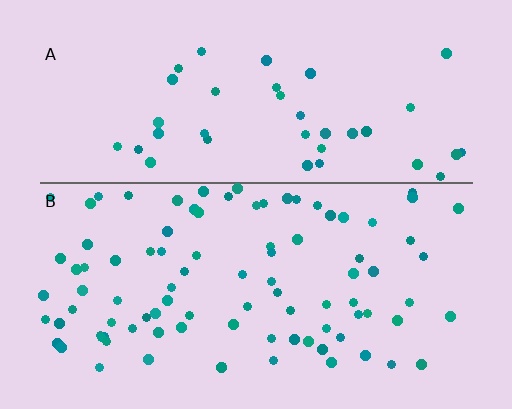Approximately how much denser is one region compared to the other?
Approximately 2.3× — region B over region A.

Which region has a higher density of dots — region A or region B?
B (the bottom).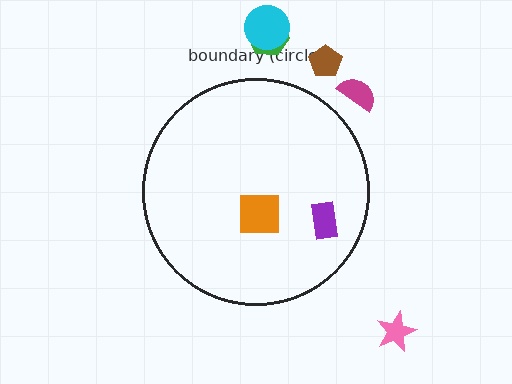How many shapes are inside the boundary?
2 inside, 5 outside.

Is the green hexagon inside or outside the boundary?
Outside.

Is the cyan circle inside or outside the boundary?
Outside.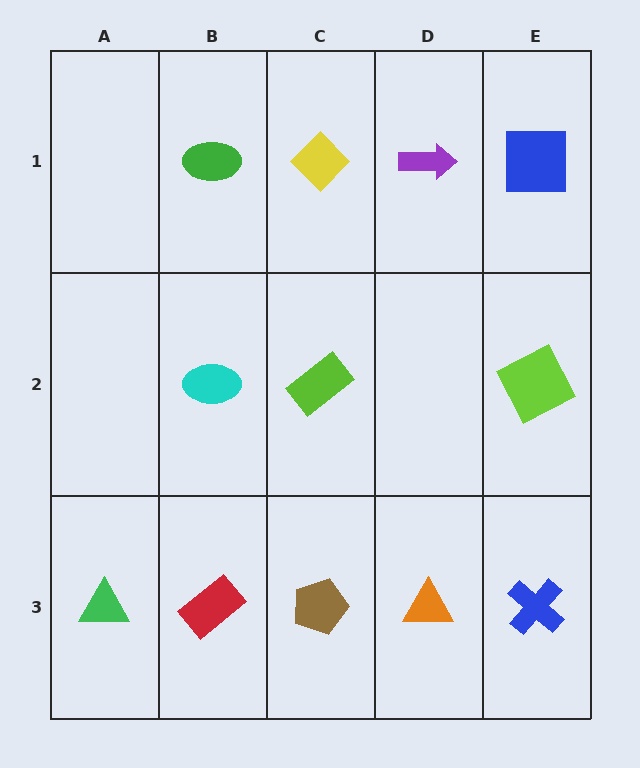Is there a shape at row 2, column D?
No, that cell is empty.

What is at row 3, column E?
A blue cross.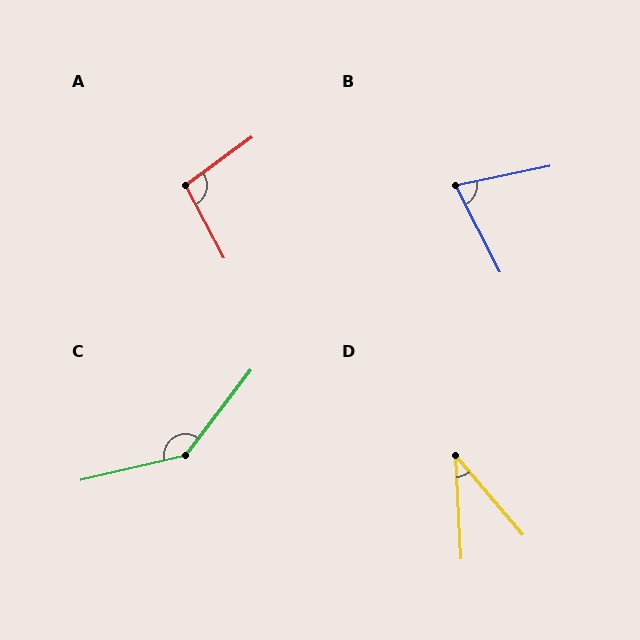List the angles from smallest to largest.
D (38°), B (74°), A (98°), C (141°).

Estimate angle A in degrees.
Approximately 98 degrees.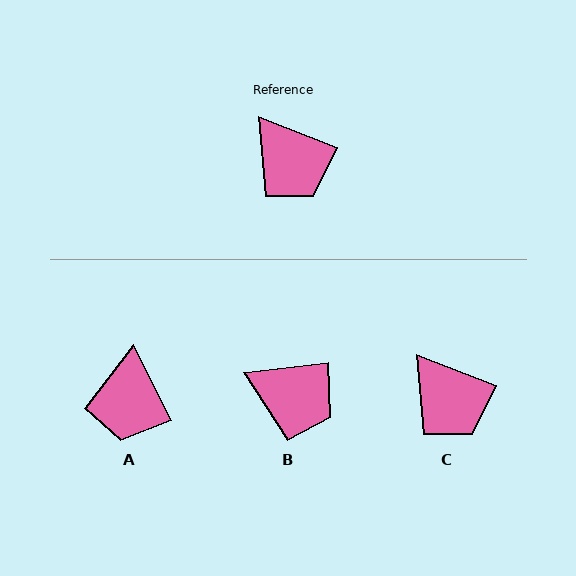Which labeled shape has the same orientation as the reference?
C.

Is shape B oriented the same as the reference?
No, it is off by about 28 degrees.